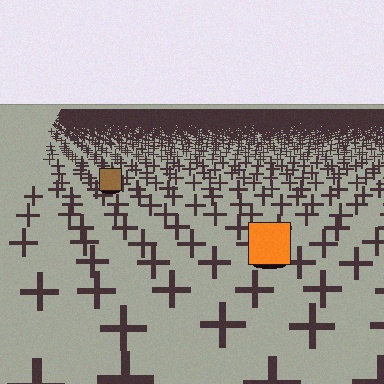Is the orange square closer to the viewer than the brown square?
Yes. The orange square is closer — you can tell from the texture gradient: the ground texture is coarser near it.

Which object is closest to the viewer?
The orange square is closest. The texture marks near it are larger and more spread out.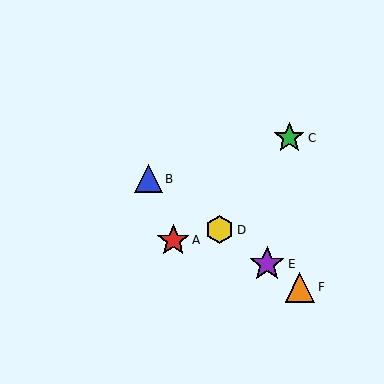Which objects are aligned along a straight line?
Objects B, D, E, F are aligned along a straight line.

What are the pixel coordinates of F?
Object F is at (300, 287).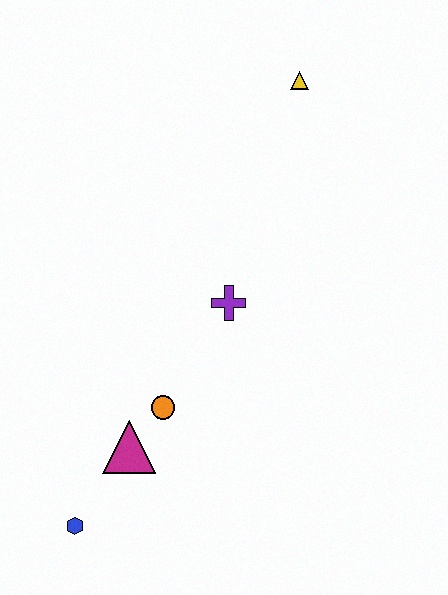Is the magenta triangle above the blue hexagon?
Yes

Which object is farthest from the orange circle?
The yellow triangle is farthest from the orange circle.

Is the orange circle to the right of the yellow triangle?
No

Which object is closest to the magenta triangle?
The orange circle is closest to the magenta triangle.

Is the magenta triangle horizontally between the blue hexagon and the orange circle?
Yes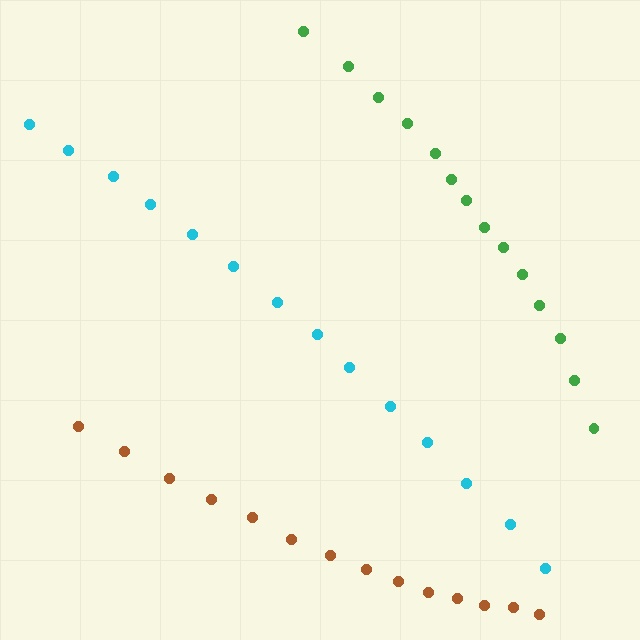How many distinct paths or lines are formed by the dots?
There are 3 distinct paths.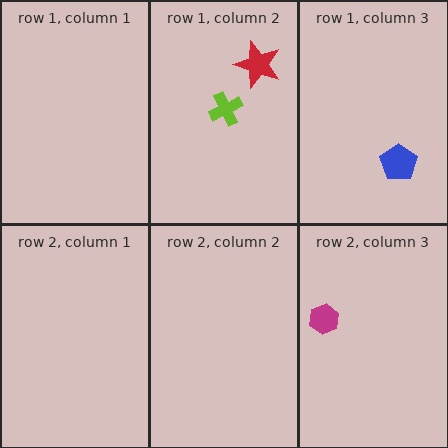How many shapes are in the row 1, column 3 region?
1.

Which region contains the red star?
The row 1, column 2 region.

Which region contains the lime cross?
The row 1, column 2 region.